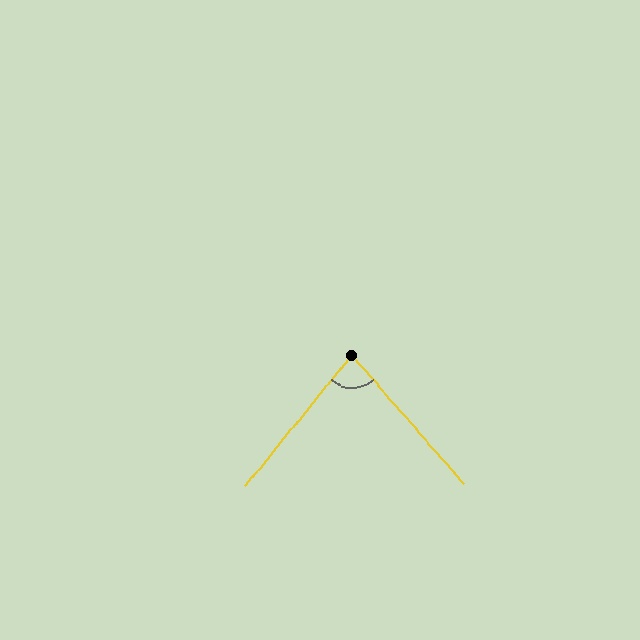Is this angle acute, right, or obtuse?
It is acute.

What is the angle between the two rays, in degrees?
Approximately 80 degrees.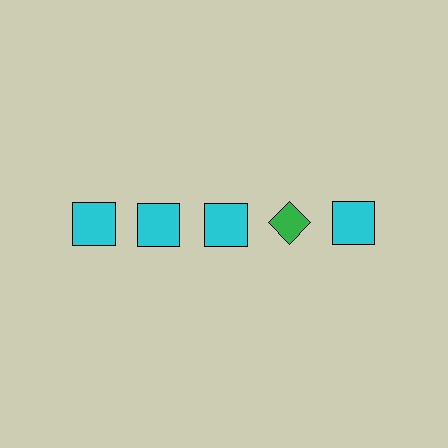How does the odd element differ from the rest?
It differs in both color (green instead of cyan) and shape (diamond instead of square).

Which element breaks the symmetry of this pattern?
The green diamond in the top row, second from right column breaks the symmetry. All other shapes are cyan squares.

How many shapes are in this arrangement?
There are 5 shapes arranged in a grid pattern.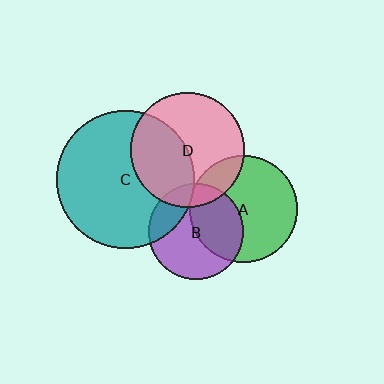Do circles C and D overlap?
Yes.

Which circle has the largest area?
Circle C (teal).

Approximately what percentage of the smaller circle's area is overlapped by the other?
Approximately 40%.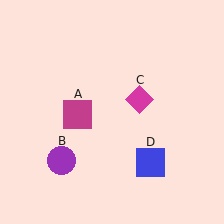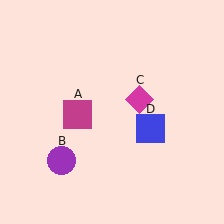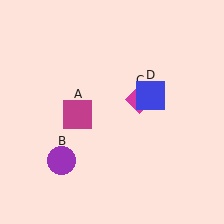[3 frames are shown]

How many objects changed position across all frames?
1 object changed position: blue square (object D).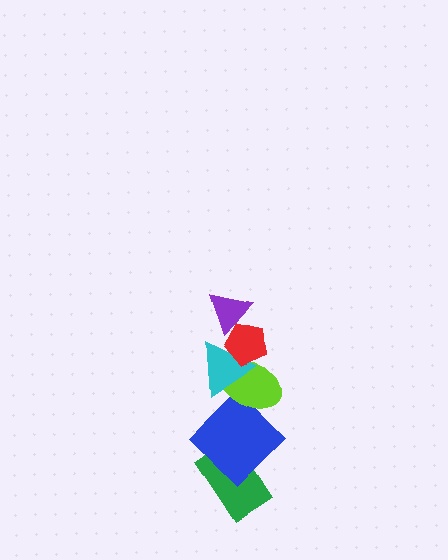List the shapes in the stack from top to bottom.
From top to bottom: the purple triangle, the red pentagon, the cyan triangle, the lime ellipse, the blue diamond, the green rectangle.